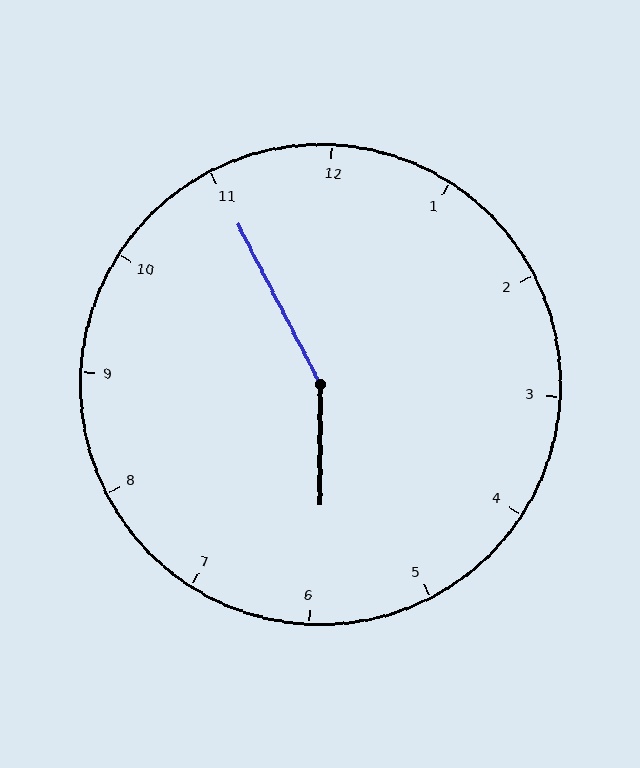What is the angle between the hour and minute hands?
Approximately 152 degrees.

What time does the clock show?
5:55.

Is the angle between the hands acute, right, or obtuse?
It is obtuse.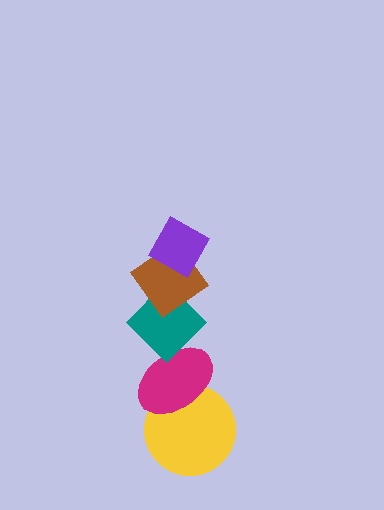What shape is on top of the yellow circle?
The magenta ellipse is on top of the yellow circle.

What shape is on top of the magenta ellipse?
The teal diamond is on top of the magenta ellipse.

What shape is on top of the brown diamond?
The purple diamond is on top of the brown diamond.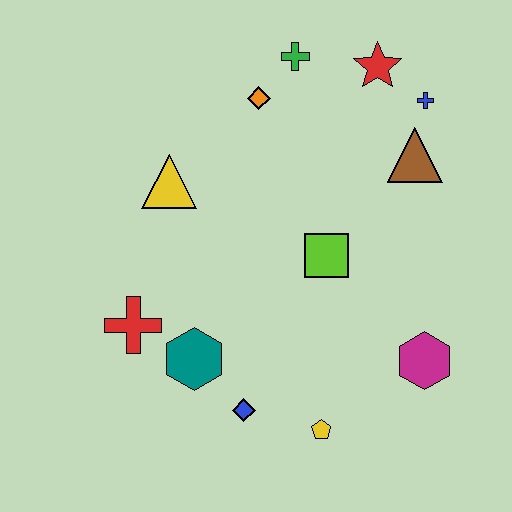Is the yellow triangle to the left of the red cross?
No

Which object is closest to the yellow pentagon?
The blue diamond is closest to the yellow pentagon.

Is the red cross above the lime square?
No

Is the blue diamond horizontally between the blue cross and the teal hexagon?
Yes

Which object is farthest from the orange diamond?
The yellow pentagon is farthest from the orange diamond.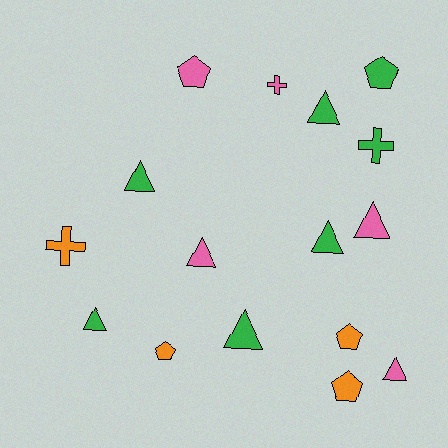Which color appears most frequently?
Green, with 7 objects.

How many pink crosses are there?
There is 1 pink cross.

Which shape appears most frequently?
Triangle, with 8 objects.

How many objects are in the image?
There are 16 objects.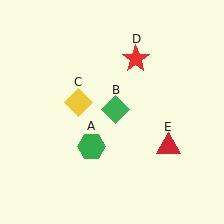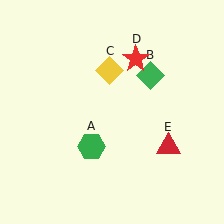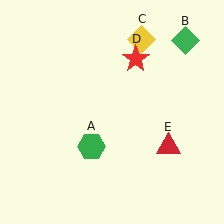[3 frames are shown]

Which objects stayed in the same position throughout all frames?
Green hexagon (object A) and red star (object D) and red triangle (object E) remained stationary.